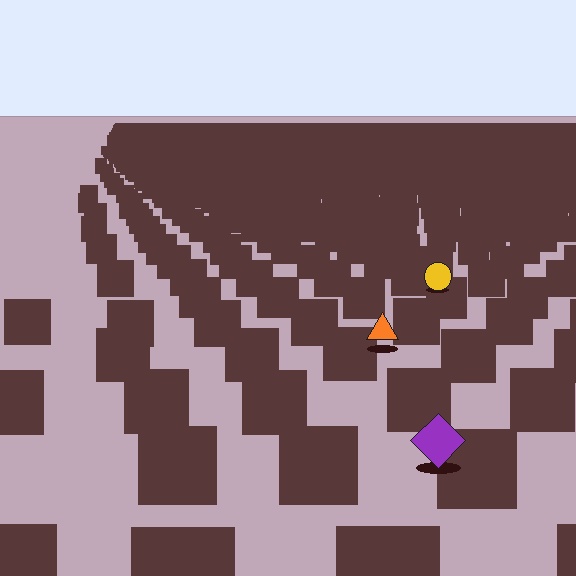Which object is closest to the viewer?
The purple diamond is closest. The texture marks near it are larger and more spread out.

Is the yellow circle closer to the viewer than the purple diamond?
No. The purple diamond is closer — you can tell from the texture gradient: the ground texture is coarser near it.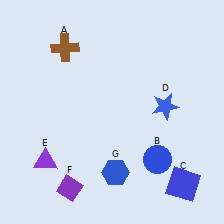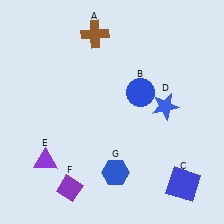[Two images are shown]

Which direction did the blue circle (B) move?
The blue circle (B) moved up.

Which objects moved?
The objects that moved are: the brown cross (A), the blue circle (B).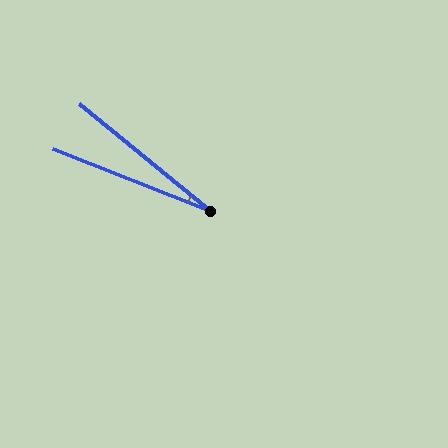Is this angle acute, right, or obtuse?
It is acute.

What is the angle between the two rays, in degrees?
Approximately 18 degrees.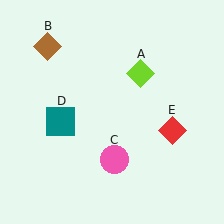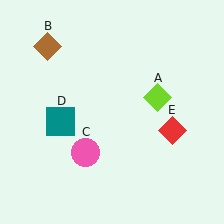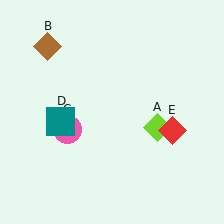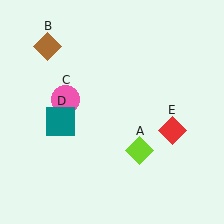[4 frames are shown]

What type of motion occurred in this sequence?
The lime diamond (object A), pink circle (object C) rotated clockwise around the center of the scene.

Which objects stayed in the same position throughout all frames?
Brown diamond (object B) and teal square (object D) and red diamond (object E) remained stationary.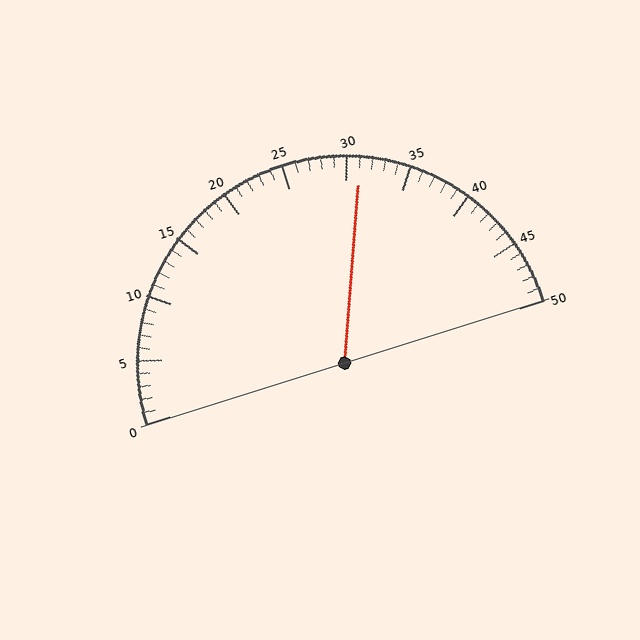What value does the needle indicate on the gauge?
The needle indicates approximately 31.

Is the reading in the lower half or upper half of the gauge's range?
The reading is in the upper half of the range (0 to 50).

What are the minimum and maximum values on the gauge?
The gauge ranges from 0 to 50.